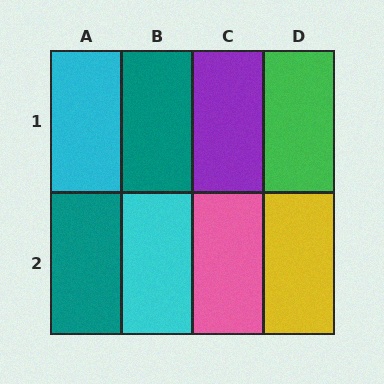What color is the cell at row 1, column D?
Green.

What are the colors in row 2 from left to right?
Teal, cyan, pink, yellow.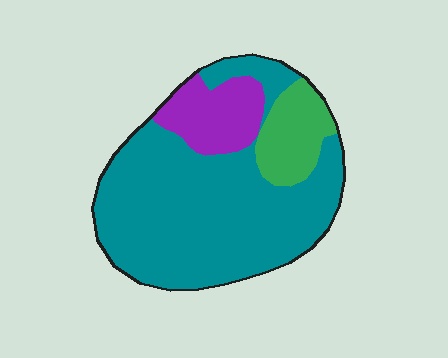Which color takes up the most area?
Teal, at roughly 70%.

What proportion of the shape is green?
Green takes up about one eighth (1/8) of the shape.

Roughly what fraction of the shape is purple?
Purple takes up about one sixth (1/6) of the shape.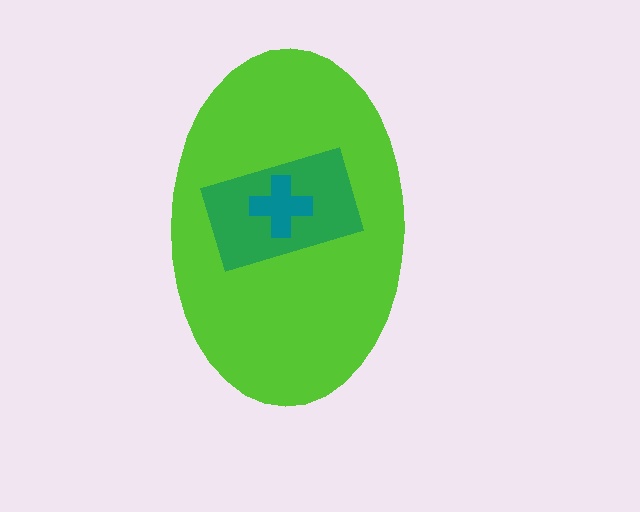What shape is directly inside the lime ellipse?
The green rectangle.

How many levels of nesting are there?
3.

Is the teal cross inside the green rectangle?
Yes.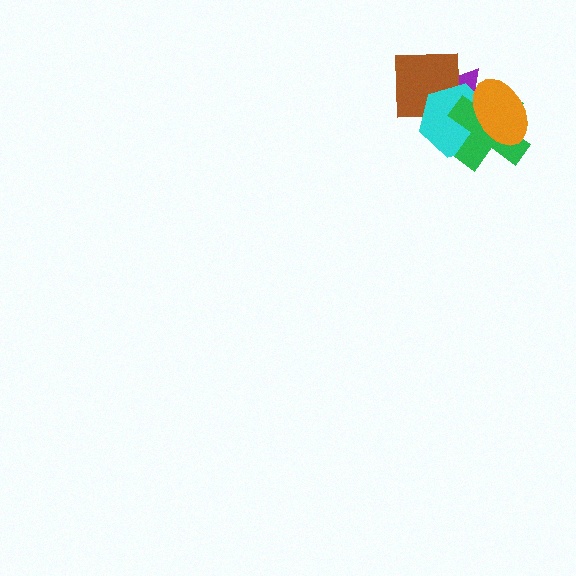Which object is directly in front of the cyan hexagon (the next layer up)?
The green cross is directly in front of the cyan hexagon.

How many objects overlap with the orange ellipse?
3 objects overlap with the orange ellipse.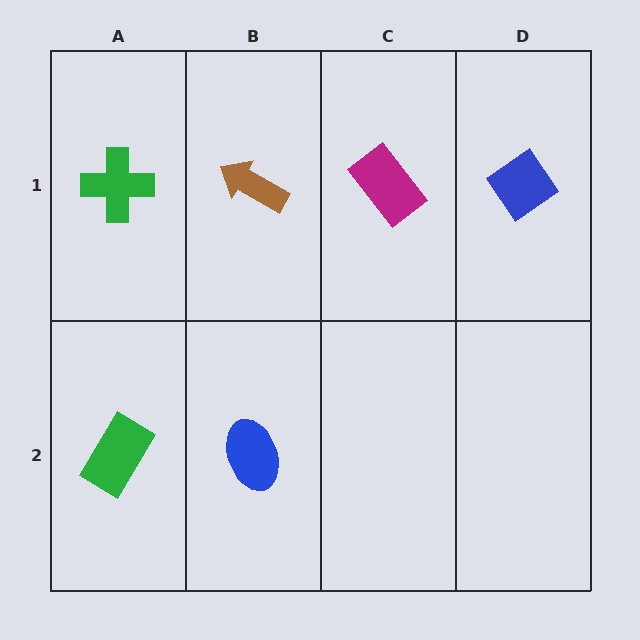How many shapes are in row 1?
4 shapes.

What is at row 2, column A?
A green rectangle.